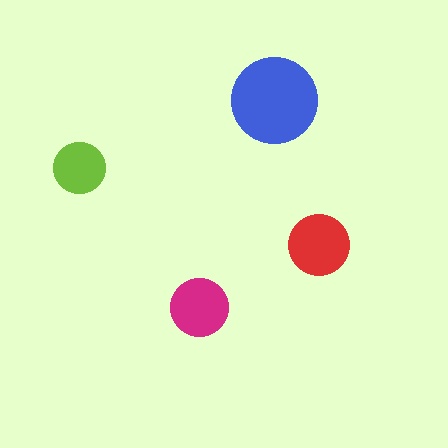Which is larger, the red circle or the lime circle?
The red one.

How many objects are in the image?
There are 4 objects in the image.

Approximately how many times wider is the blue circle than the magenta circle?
About 1.5 times wider.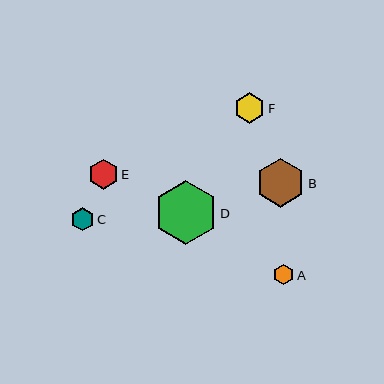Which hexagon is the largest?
Hexagon D is the largest with a size of approximately 63 pixels.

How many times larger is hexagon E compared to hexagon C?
Hexagon E is approximately 1.3 times the size of hexagon C.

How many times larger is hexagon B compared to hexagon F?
Hexagon B is approximately 1.6 times the size of hexagon F.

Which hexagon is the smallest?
Hexagon A is the smallest with a size of approximately 20 pixels.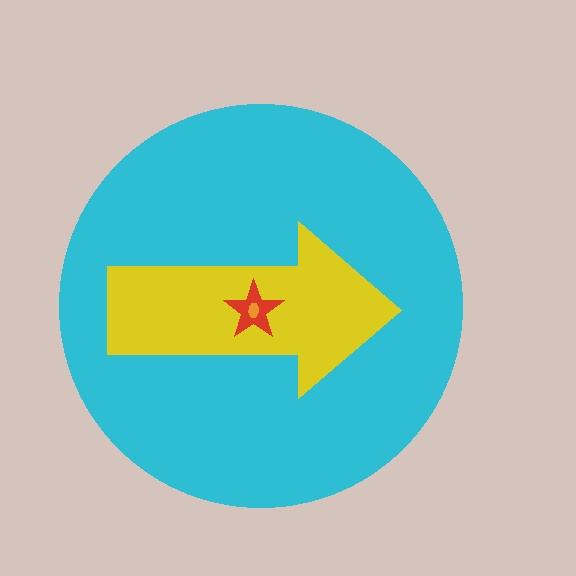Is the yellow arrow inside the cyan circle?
Yes.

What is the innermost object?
The orange ellipse.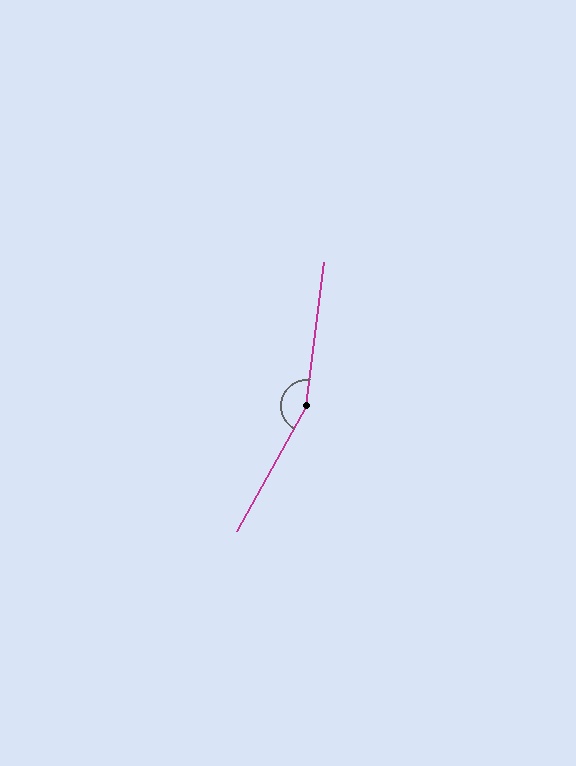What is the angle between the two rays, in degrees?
Approximately 158 degrees.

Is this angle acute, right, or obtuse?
It is obtuse.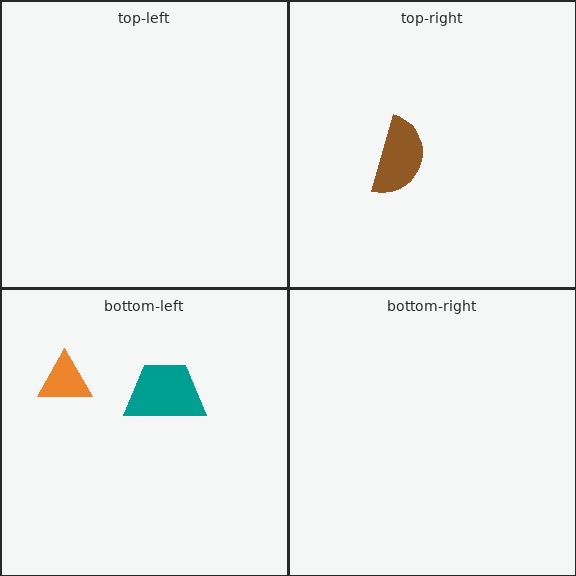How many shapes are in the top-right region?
1.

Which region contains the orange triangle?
The bottom-left region.